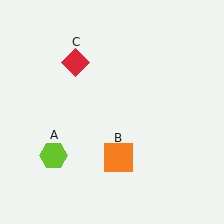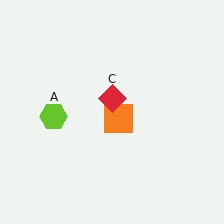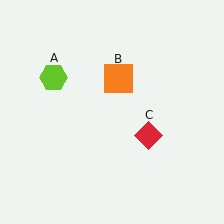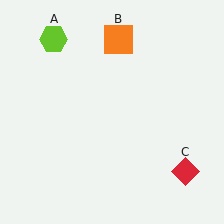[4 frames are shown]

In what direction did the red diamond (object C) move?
The red diamond (object C) moved down and to the right.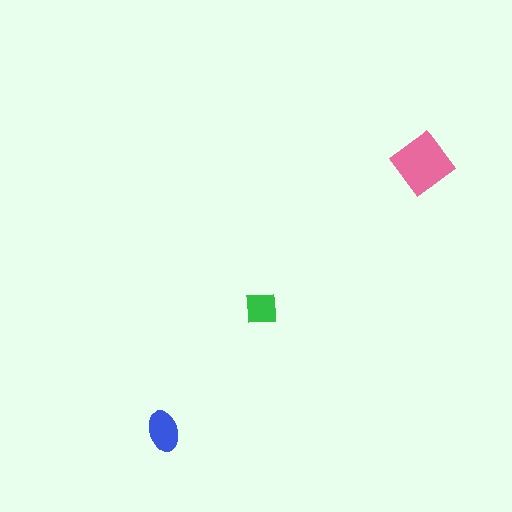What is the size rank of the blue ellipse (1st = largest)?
2nd.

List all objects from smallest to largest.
The green square, the blue ellipse, the pink diamond.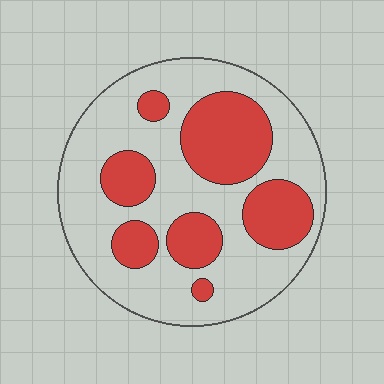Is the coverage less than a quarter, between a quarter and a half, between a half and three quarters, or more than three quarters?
Between a quarter and a half.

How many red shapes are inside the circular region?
7.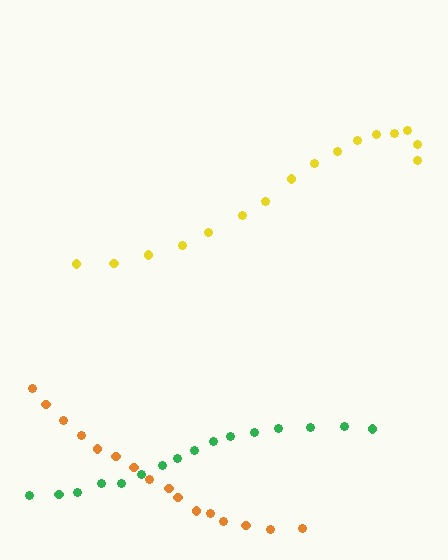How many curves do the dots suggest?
There are 3 distinct paths.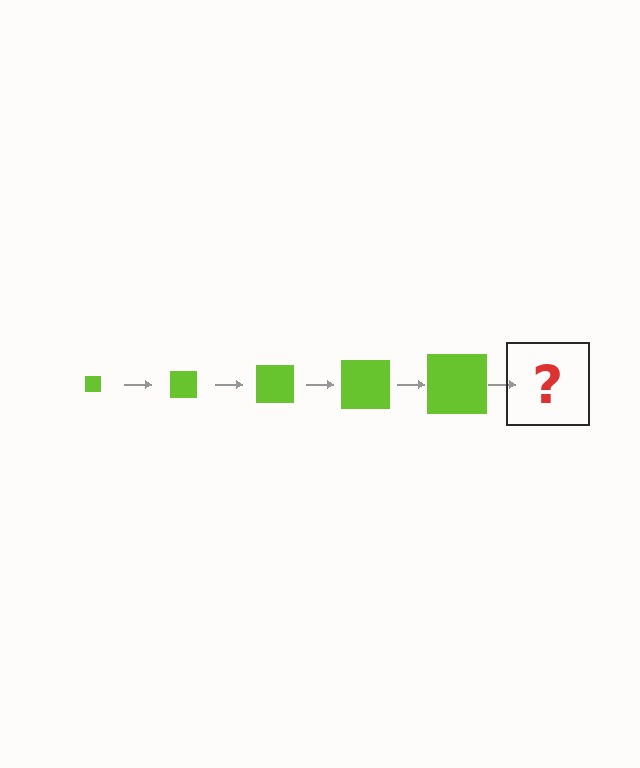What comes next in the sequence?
The next element should be a lime square, larger than the previous one.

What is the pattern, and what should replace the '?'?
The pattern is that the square gets progressively larger each step. The '?' should be a lime square, larger than the previous one.